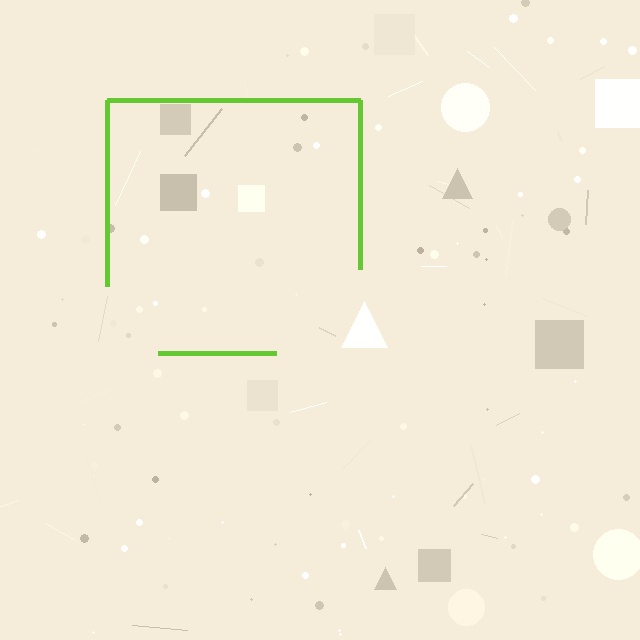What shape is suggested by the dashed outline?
The dashed outline suggests a square.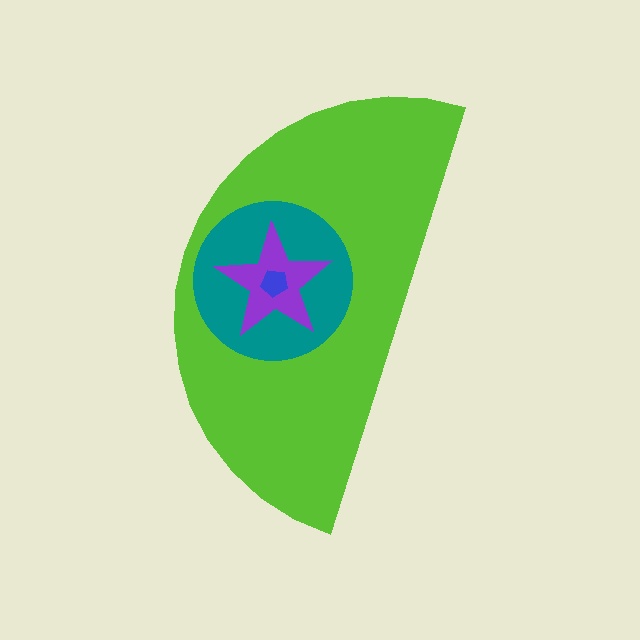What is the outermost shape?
The lime semicircle.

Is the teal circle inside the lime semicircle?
Yes.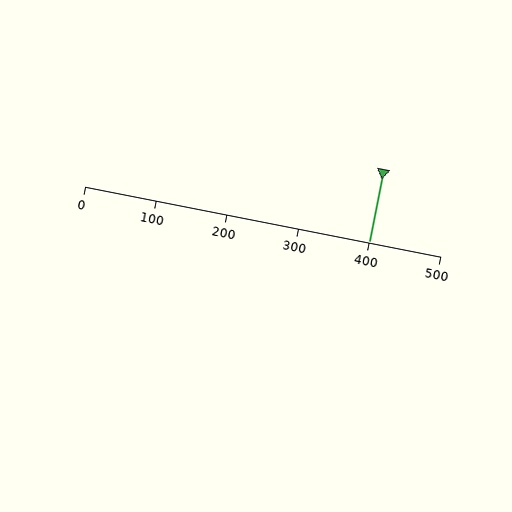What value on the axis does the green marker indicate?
The marker indicates approximately 400.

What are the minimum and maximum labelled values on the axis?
The axis runs from 0 to 500.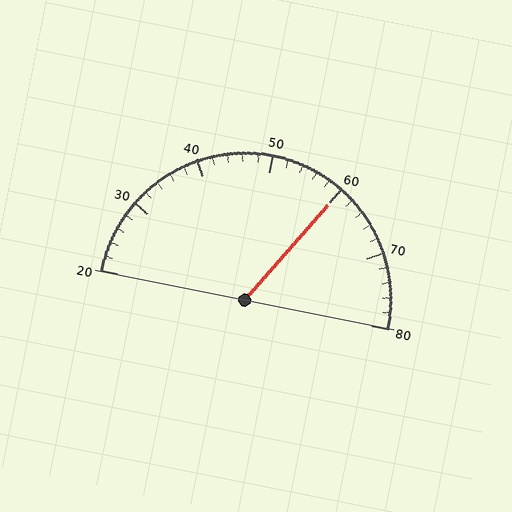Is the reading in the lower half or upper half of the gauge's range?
The reading is in the upper half of the range (20 to 80).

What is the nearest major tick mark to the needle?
The nearest major tick mark is 60.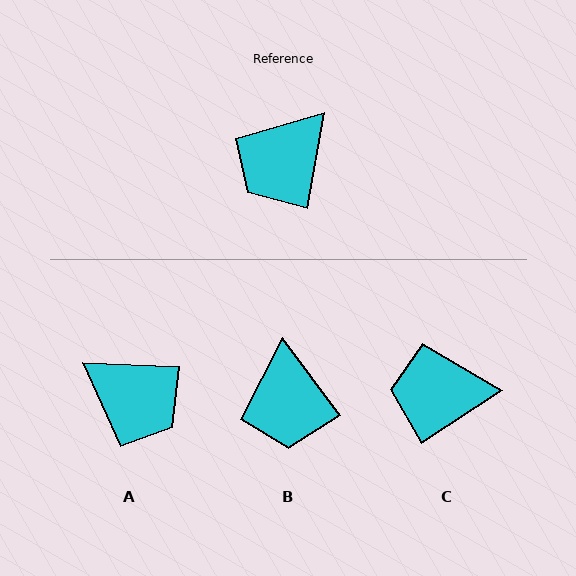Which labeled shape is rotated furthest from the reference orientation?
A, about 98 degrees away.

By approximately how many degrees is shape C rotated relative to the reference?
Approximately 46 degrees clockwise.